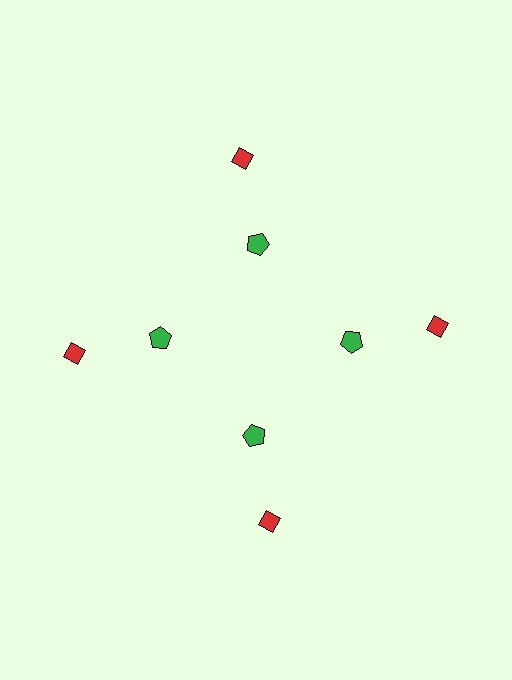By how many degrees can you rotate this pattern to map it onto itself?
The pattern maps onto itself every 90 degrees of rotation.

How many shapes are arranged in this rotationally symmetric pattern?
There are 8 shapes, arranged in 4 groups of 2.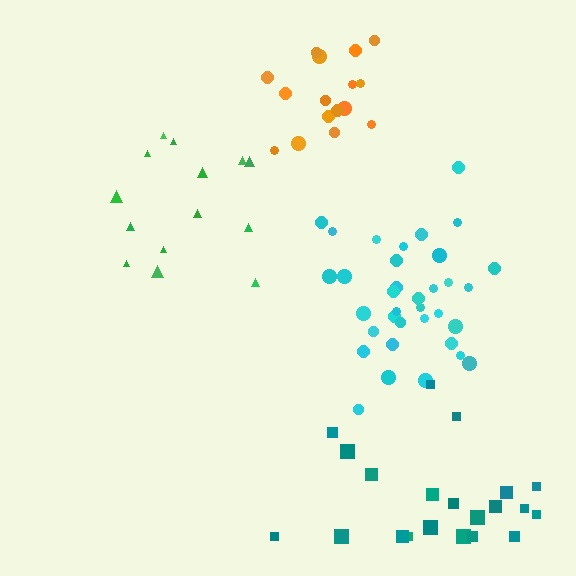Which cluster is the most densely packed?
Cyan.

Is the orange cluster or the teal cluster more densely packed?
Orange.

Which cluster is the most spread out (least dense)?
Green.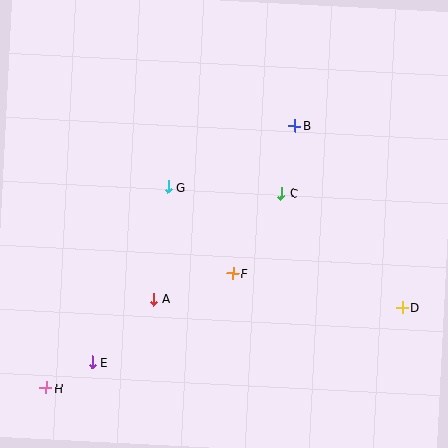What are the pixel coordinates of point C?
Point C is at (281, 193).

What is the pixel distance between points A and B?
The distance between A and B is 223 pixels.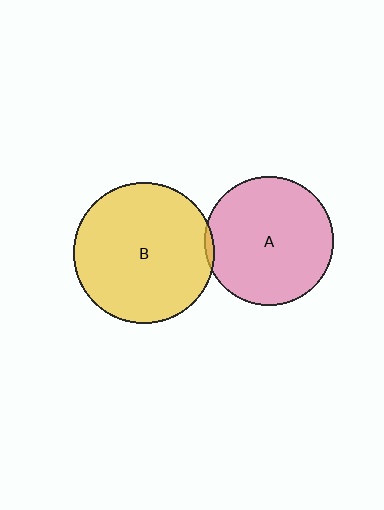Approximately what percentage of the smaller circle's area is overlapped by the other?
Approximately 5%.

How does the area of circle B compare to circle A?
Approximately 1.2 times.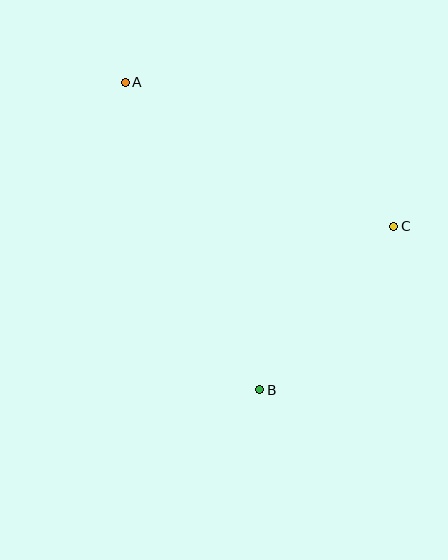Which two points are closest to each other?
Points B and C are closest to each other.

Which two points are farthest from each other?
Points A and B are farthest from each other.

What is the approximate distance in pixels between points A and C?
The distance between A and C is approximately 305 pixels.